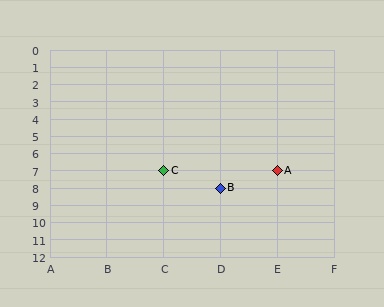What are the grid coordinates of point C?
Point C is at grid coordinates (C, 7).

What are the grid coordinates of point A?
Point A is at grid coordinates (E, 7).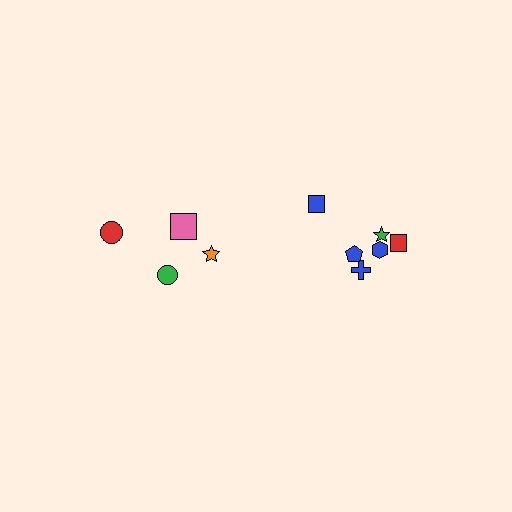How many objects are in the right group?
There are 6 objects.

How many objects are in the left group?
There are 4 objects.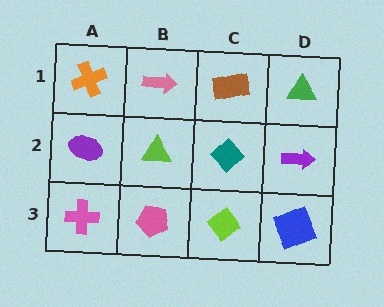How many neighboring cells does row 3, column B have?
3.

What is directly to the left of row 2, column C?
A lime triangle.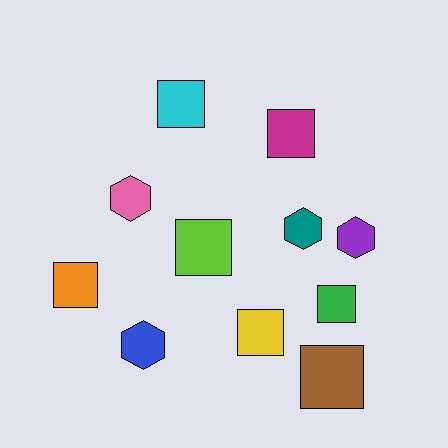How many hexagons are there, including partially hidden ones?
There are 4 hexagons.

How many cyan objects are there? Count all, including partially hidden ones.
There is 1 cyan object.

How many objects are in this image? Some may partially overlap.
There are 11 objects.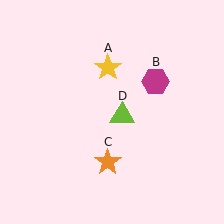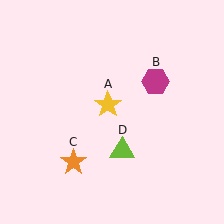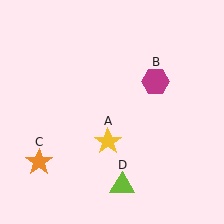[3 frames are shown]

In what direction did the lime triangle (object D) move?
The lime triangle (object D) moved down.